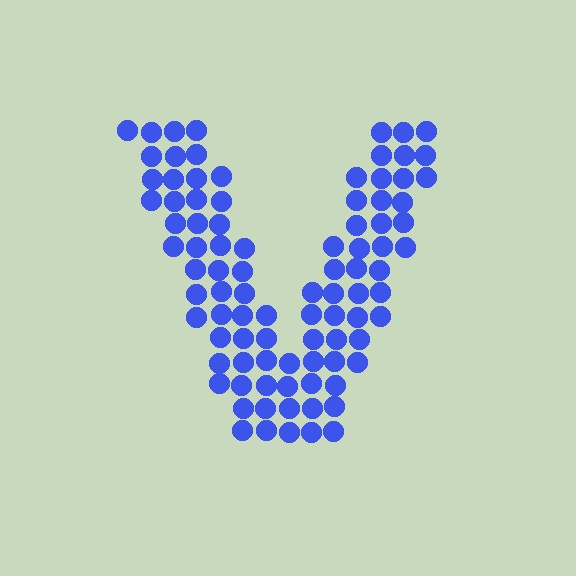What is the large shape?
The large shape is the letter V.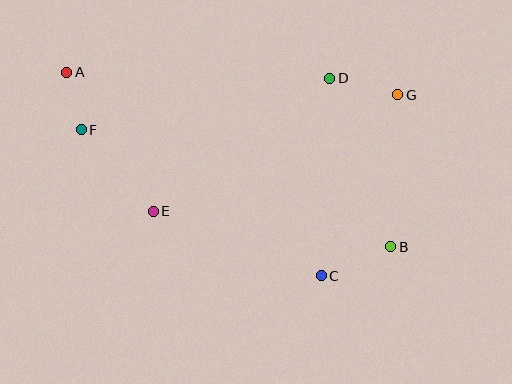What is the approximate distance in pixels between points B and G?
The distance between B and G is approximately 152 pixels.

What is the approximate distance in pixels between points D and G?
The distance between D and G is approximately 70 pixels.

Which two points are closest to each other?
Points A and F are closest to each other.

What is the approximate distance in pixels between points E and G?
The distance between E and G is approximately 271 pixels.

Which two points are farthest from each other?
Points A and B are farthest from each other.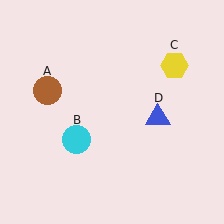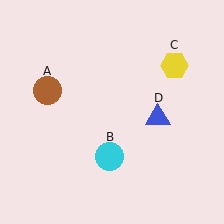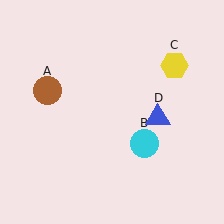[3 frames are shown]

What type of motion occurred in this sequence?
The cyan circle (object B) rotated counterclockwise around the center of the scene.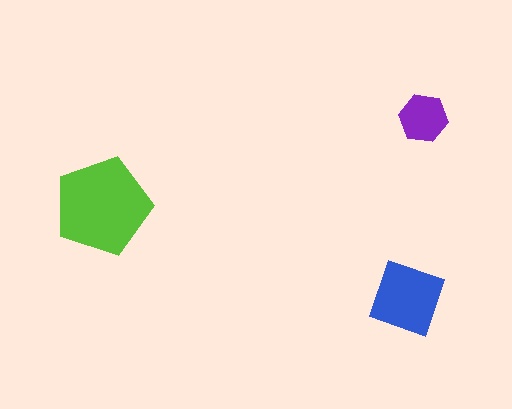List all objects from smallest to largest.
The purple hexagon, the blue square, the lime pentagon.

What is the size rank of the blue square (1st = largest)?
2nd.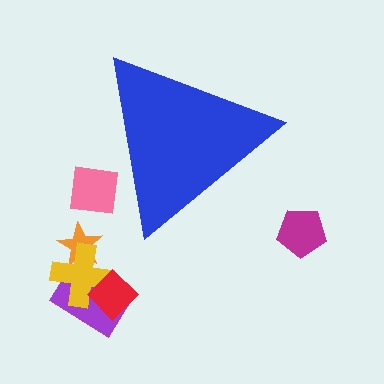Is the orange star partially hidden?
No, the orange star is fully visible.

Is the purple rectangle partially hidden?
No, the purple rectangle is fully visible.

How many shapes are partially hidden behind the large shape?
1 shape is partially hidden.